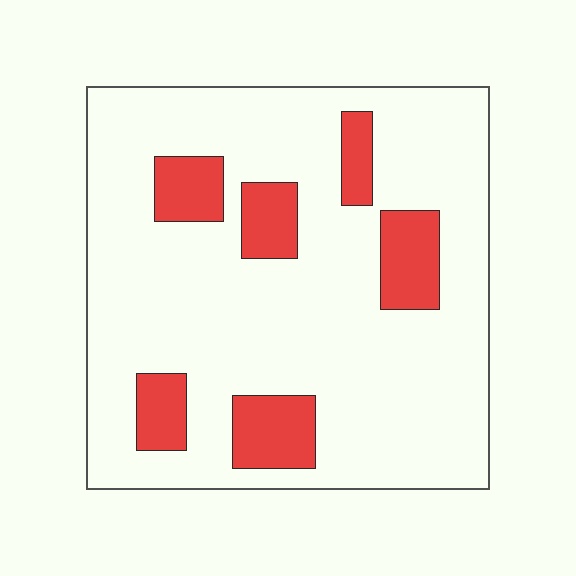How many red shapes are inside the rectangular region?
6.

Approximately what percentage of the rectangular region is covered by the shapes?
Approximately 15%.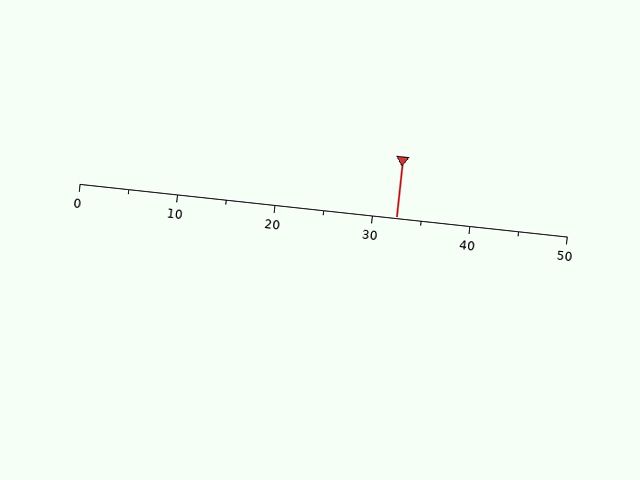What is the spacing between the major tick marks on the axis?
The major ticks are spaced 10 apart.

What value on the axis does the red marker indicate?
The marker indicates approximately 32.5.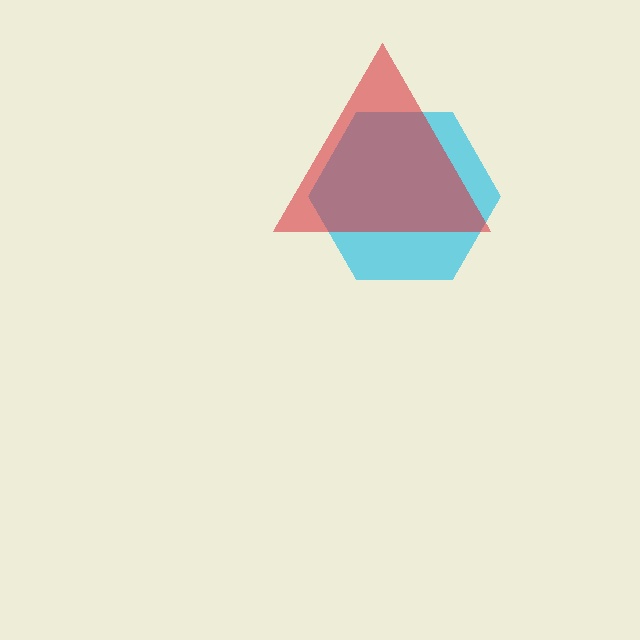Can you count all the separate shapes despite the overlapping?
Yes, there are 2 separate shapes.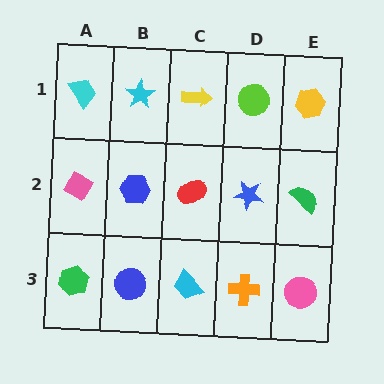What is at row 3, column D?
An orange cross.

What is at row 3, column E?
A pink circle.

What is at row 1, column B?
A cyan star.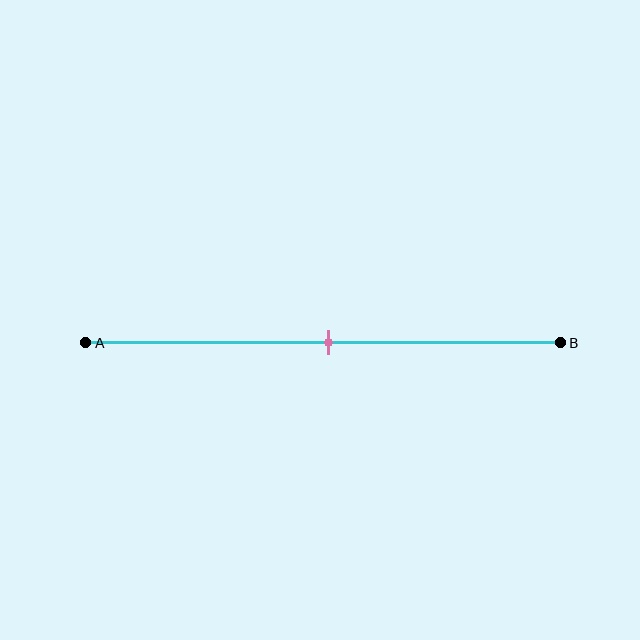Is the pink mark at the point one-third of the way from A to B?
No, the mark is at about 50% from A, not at the 33% one-third point.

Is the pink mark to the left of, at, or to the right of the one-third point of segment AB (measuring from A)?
The pink mark is to the right of the one-third point of segment AB.